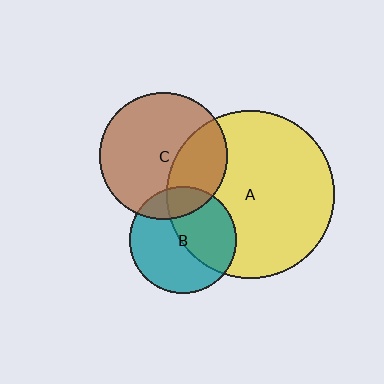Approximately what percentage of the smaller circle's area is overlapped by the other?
Approximately 30%.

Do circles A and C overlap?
Yes.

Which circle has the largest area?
Circle A (yellow).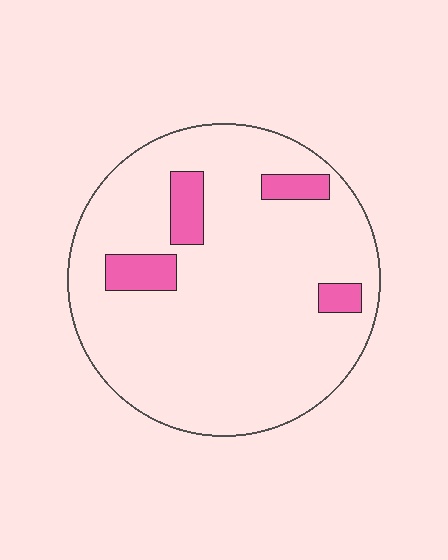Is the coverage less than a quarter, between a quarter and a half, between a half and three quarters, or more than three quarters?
Less than a quarter.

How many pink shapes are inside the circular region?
4.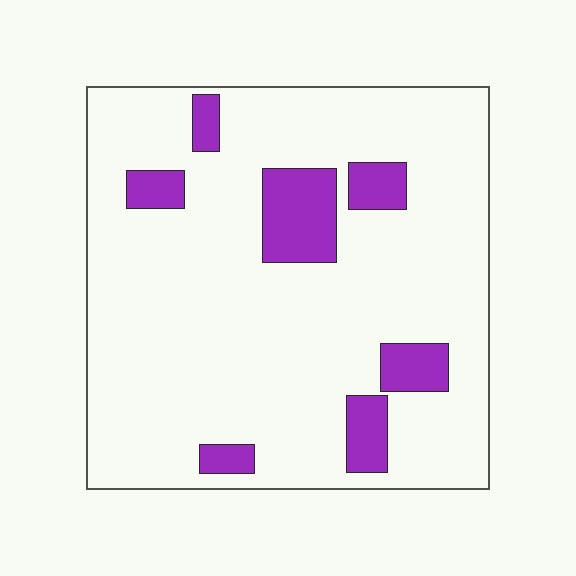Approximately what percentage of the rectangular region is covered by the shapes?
Approximately 15%.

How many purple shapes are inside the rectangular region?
7.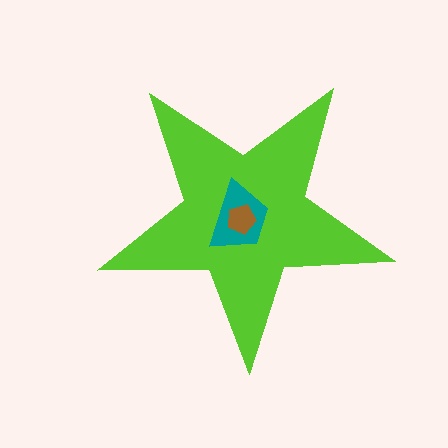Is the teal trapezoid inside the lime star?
Yes.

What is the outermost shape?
The lime star.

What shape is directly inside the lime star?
The teal trapezoid.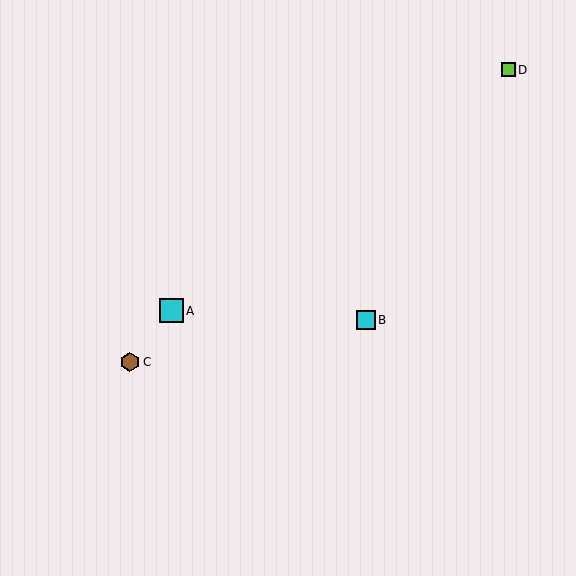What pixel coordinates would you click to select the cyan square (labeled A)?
Click at (171, 311) to select the cyan square A.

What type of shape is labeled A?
Shape A is a cyan square.